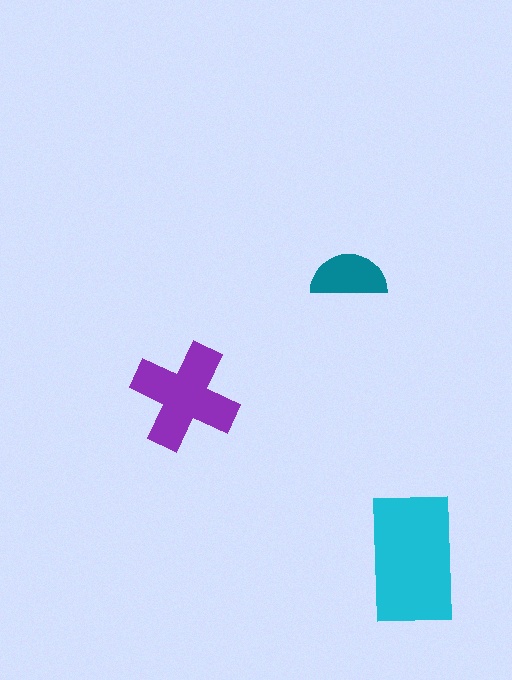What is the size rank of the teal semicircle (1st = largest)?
3rd.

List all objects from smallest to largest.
The teal semicircle, the purple cross, the cyan rectangle.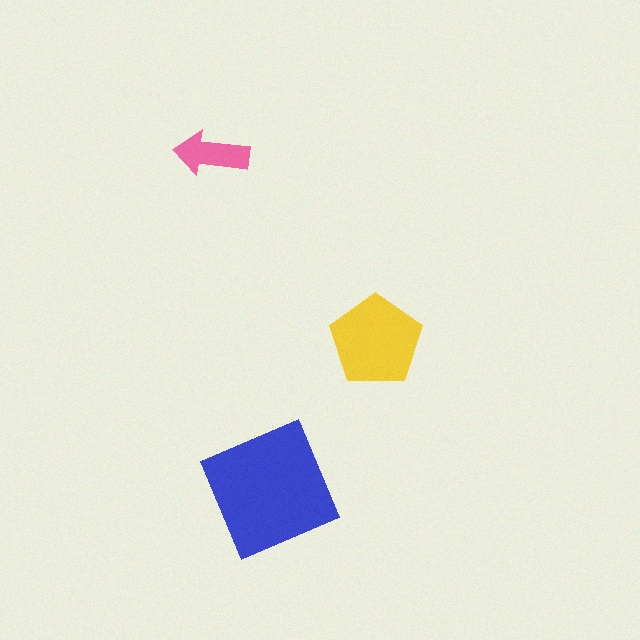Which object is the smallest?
The pink arrow.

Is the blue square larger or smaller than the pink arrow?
Larger.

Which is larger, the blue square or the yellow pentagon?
The blue square.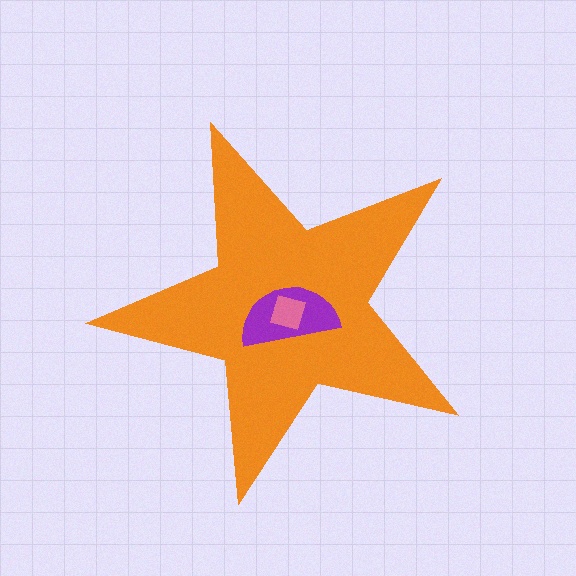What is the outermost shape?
The orange star.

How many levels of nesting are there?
3.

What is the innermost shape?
The pink square.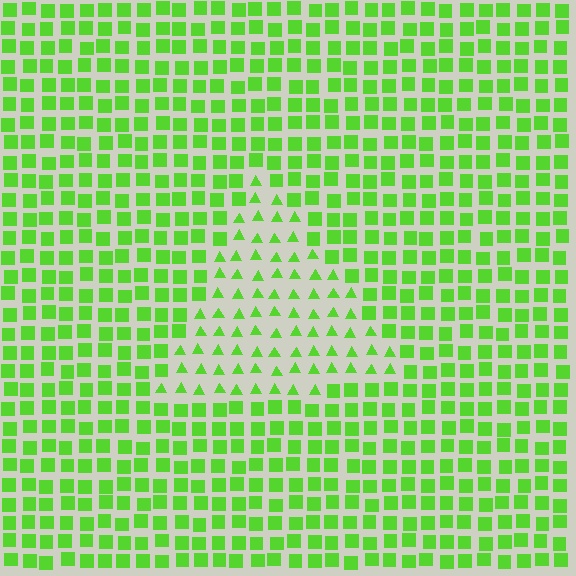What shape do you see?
I see a triangle.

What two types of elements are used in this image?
The image uses triangles inside the triangle region and squares outside it.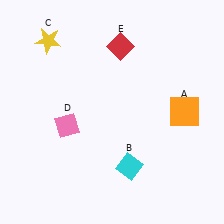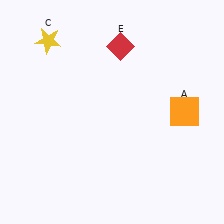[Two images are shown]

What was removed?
The cyan diamond (B), the pink diamond (D) were removed in Image 2.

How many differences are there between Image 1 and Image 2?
There are 2 differences between the two images.